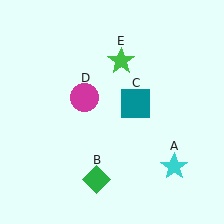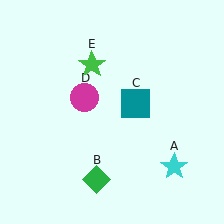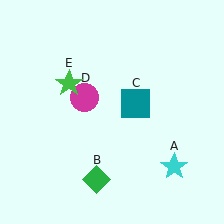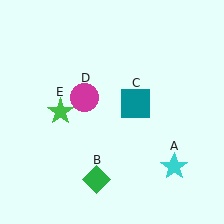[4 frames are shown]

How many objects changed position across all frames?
1 object changed position: green star (object E).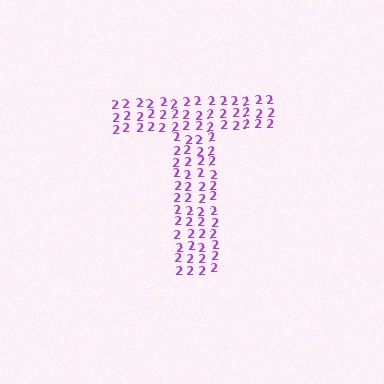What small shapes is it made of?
It is made of small digit 2's.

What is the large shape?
The large shape is the letter T.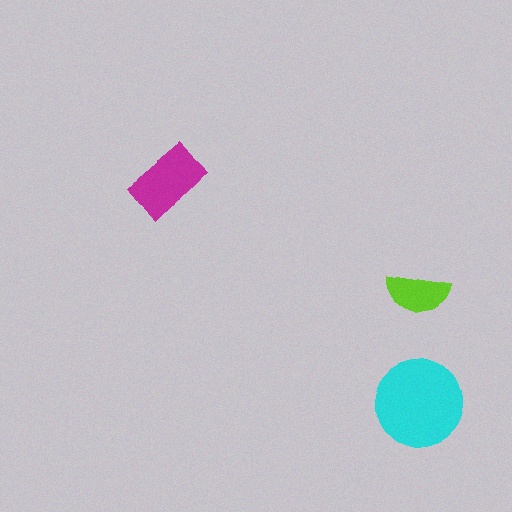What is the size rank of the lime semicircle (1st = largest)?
3rd.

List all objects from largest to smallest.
The cyan circle, the magenta rectangle, the lime semicircle.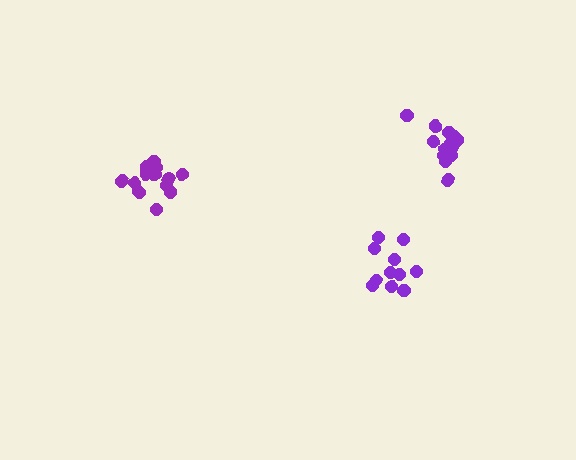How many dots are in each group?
Group 1: 17 dots, Group 2: 11 dots, Group 3: 15 dots (43 total).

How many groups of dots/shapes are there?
There are 3 groups.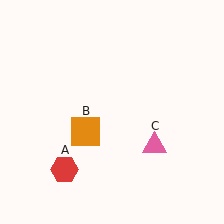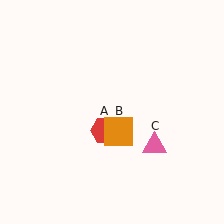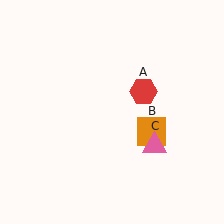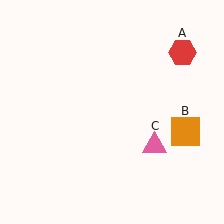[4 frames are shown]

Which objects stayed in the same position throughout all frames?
Pink triangle (object C) remained stationary.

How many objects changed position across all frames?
2 objects changed position: red hexagon (object A), orange square (object B).